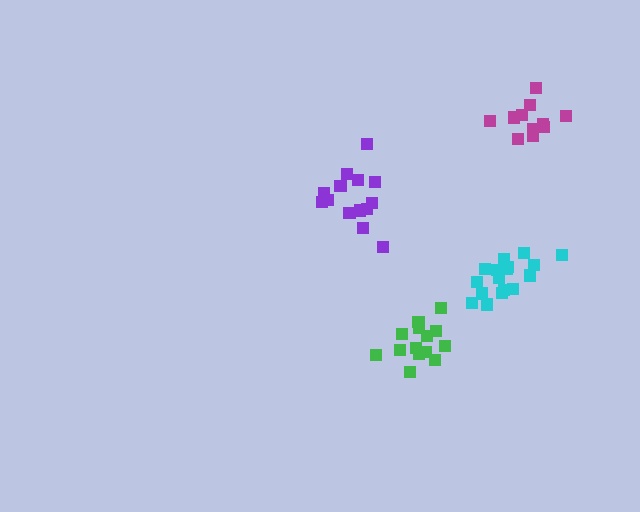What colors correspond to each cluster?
The clusters are colored: green, purple, cyan, magenta.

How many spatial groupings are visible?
There are 4 spatial groupings.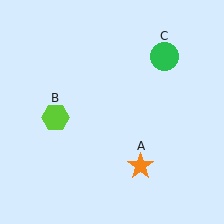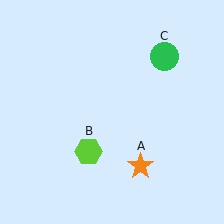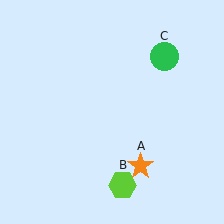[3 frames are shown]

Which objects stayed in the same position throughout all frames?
Orange star (object A) and green circle (object C) remained stationary.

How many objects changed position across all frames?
1 object changed position: lime hexagon (object B).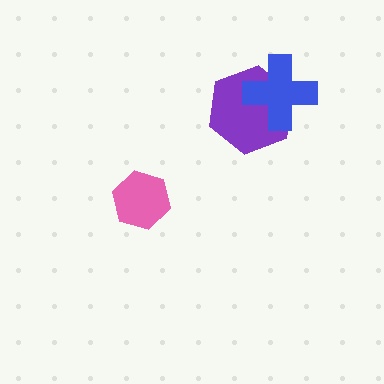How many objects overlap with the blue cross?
1 object overlaps with the blue cross.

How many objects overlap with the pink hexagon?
0 objects overlap with the pink hexagon.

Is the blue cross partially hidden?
No, no other shape covers it.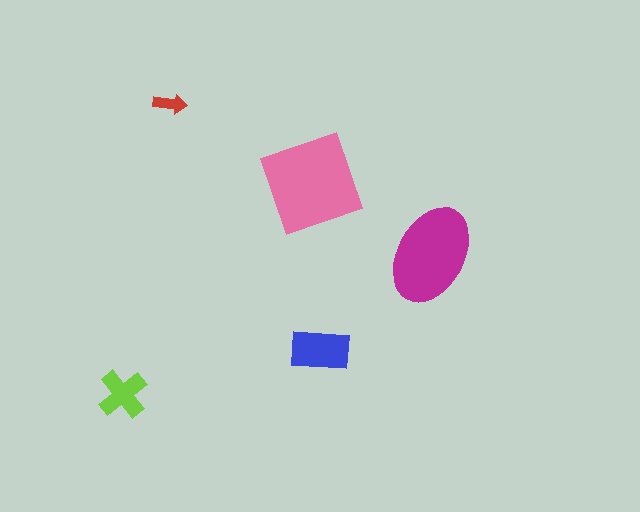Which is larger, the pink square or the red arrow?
The pink square.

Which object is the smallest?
The red arrow.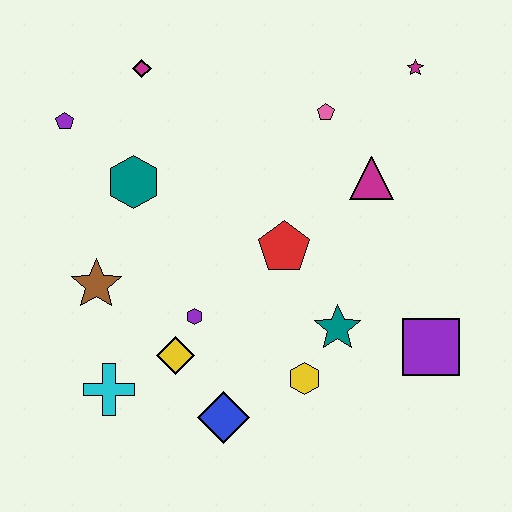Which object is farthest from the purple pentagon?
The purple square is farthest from the purple pentagon.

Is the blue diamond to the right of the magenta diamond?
Yes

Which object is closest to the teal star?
The yellow hexagon is closest to the teal star.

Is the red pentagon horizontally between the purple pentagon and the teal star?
Yes